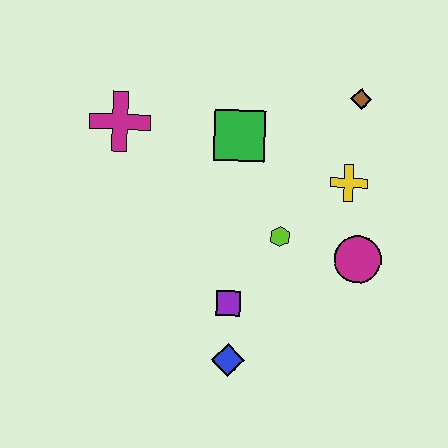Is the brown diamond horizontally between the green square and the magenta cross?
No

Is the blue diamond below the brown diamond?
Yes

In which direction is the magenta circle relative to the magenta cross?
The magenta circle is to the right of the magenta cross.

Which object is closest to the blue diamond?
The purple square is closest to the blue diamond.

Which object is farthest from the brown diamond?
The blue diamond is farthest from the brown diamond.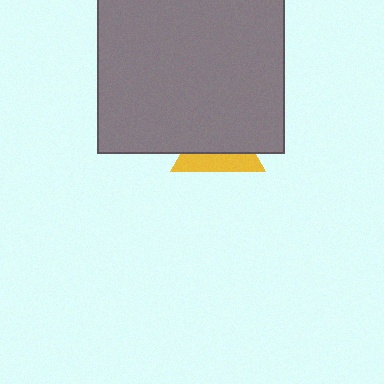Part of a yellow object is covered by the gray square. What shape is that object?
It is a triangle.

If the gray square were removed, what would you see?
You would see the complete yellow triangle.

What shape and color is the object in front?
The object in front is a gray square.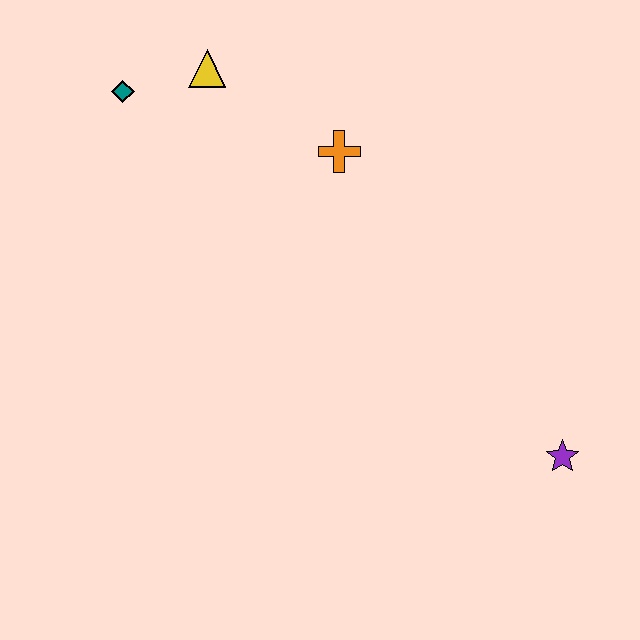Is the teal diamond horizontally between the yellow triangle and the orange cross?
No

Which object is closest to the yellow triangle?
The teal diamond is closest to the yellow triangle.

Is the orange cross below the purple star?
No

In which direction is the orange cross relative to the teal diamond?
The orange cross is to the right of the teal diamond.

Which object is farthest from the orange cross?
The purple star is farthest from the orange cross.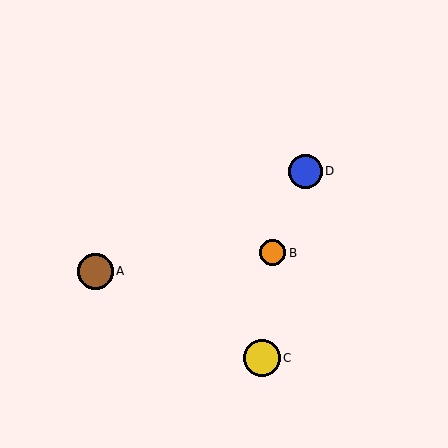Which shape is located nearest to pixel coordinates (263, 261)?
The orange circle (labeled B) at (273, 253) is nearest to that location.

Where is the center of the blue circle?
The center of the blue circle is at (305, 171).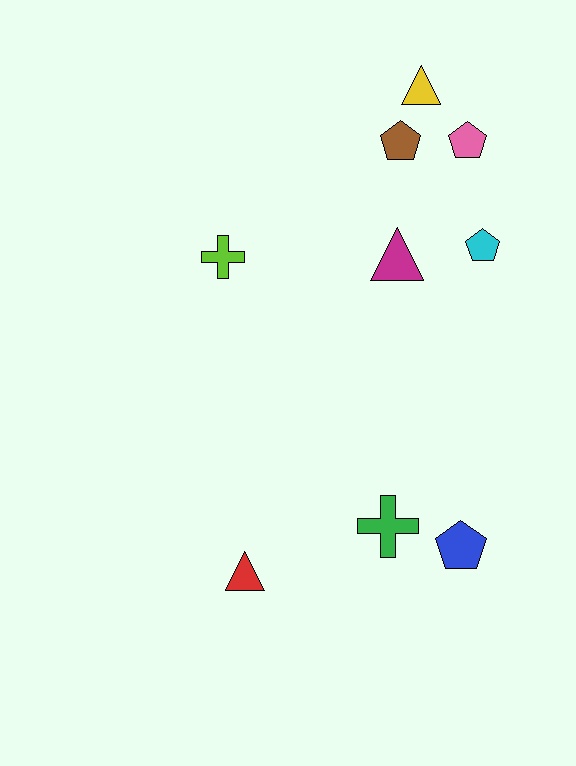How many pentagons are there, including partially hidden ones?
There are 4 pentagons.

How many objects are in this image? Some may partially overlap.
There are 9 objects.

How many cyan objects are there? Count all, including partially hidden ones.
There is 1 cyan object.